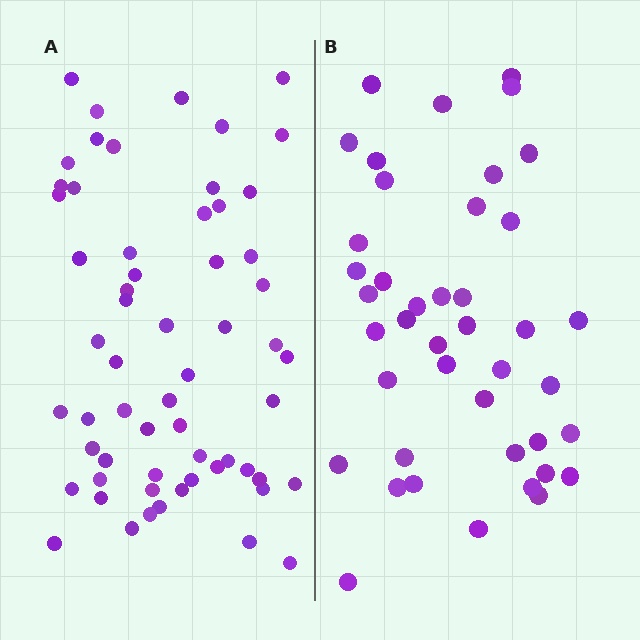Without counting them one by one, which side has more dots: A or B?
Region A (the left region) has more dots.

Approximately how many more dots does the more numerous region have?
Region A has approximately 20 more dots than region B.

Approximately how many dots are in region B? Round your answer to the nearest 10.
About 40 dots. (The exact count is 42, which rounds to 40.)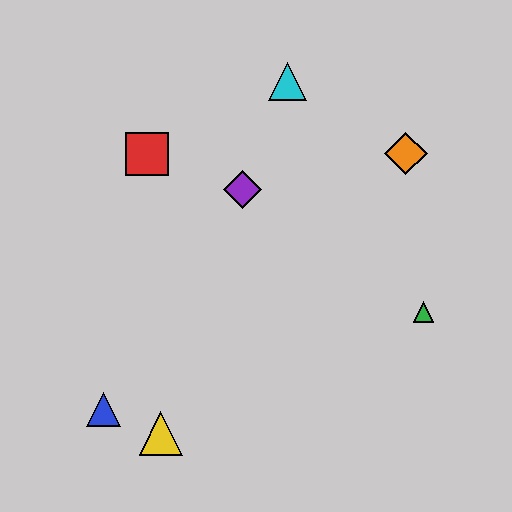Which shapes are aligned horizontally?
The red square, the orange diamond are aligned horizontally.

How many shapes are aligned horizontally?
2 shapes (the red square, the orange diamond) are aligned horizontally.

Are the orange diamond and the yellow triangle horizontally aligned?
No, the orange diamond is at y≈154 and the yellow triangle is at y≈433.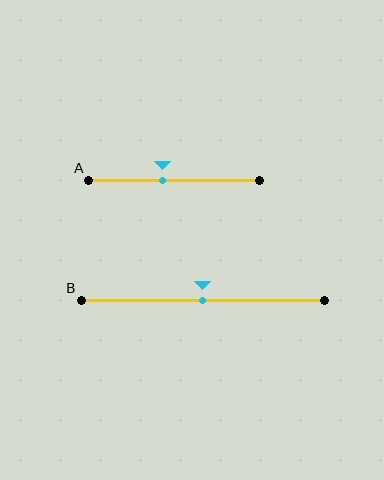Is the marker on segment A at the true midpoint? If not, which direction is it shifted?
No, the marker on segment A is shifted to the left by about 7% of the segment length.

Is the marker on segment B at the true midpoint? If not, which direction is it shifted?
Yes, the marker on segment B is at the true midpoint.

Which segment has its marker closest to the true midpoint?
Segment B has its marker closest to the true midpoint.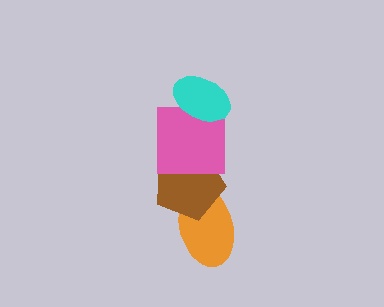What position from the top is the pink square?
The pink square is 2nd from the top.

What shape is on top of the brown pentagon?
The pink square is on top of the brown pentagon.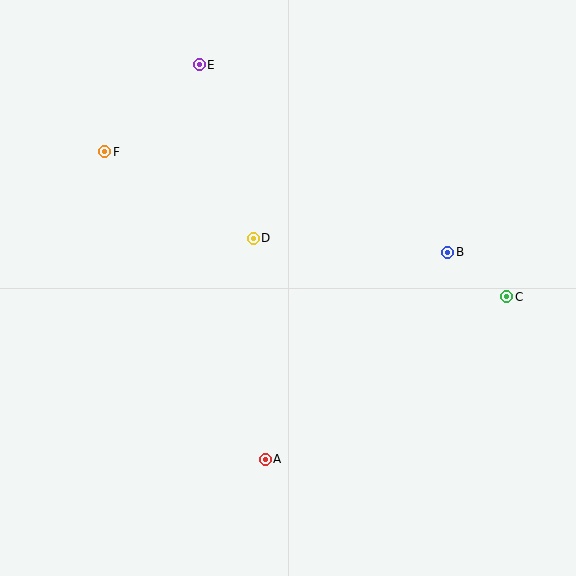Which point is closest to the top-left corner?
Point F is closest to the top-left corner.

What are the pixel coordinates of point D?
Point D is at (253, 238).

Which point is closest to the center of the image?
Point D at (253, 238) is closest to the center.